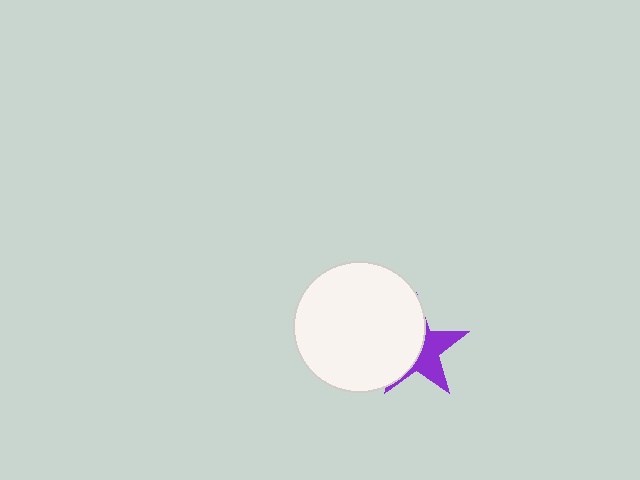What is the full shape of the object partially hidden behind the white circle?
The partially hidden object is a purple star.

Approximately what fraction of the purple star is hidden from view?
Roughly 57% of the purple star is hidden behind the white circle.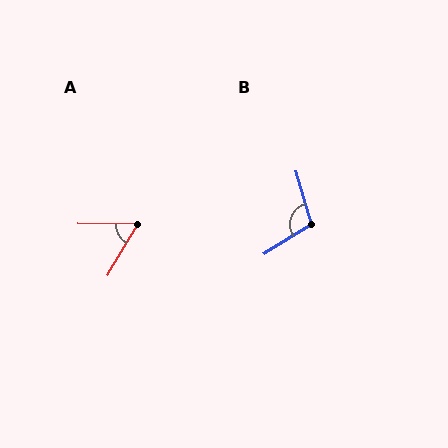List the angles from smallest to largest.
A (60°), B (106°).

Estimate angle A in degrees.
Approximately 60 degrees.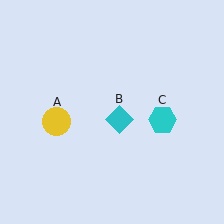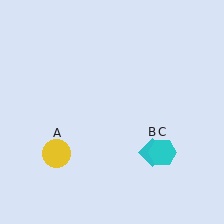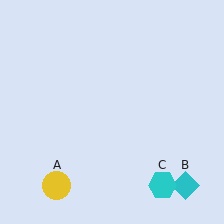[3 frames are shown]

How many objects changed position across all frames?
3 objects changed position: yellow circle (object A), cyan diamond (object B), cyan hexagon (object C).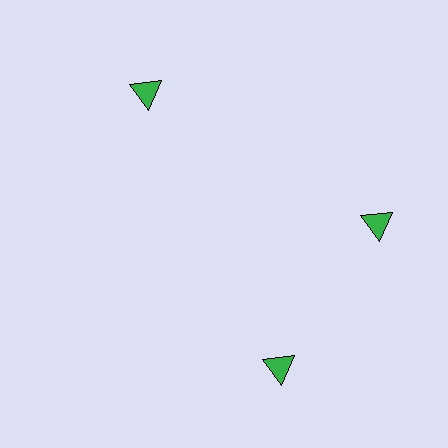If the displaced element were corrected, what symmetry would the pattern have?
It would have 3-fold rotational symmetry — the pattern would map onto itself every 120 degrees.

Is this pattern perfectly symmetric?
No. The 3 green triangles are arranged in a ring, but one element near the 7 o'clock position is rotated out of alignment along the ring, breaking the 3-fold rotational symmetry.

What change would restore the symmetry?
The symmetry would be restored by rotating it back into even spacing with its neighbors so that all 3 triangles sit at equal angles and equal distance from the center.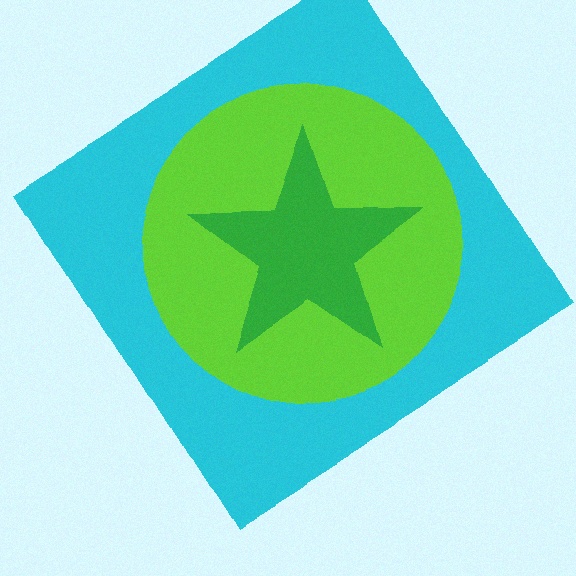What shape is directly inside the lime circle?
The green star.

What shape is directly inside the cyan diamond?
The lime circle.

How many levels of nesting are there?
3.